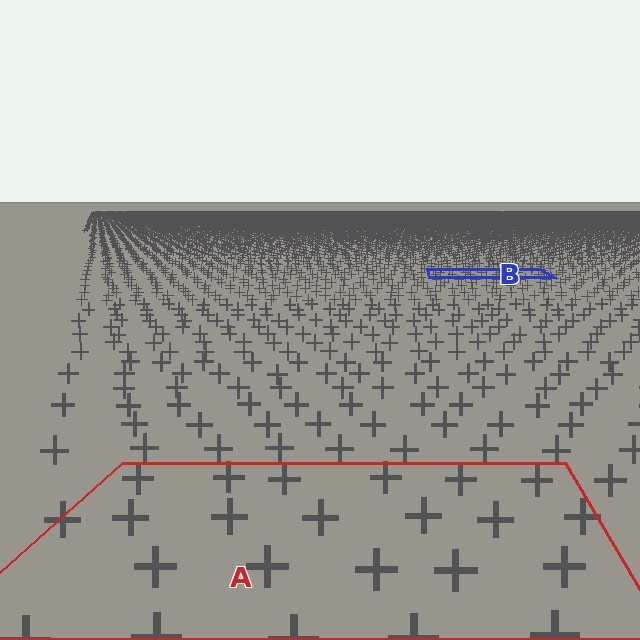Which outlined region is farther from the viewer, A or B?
Region B is farther from the viewer — the texture elements inside it appear smaller and more densely packed.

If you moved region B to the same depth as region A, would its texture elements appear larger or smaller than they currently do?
They would appear larger. At a closer depth, the same texture elements are projected at a bigger on-screen size.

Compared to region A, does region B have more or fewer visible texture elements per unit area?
Region B has more texture elements per unit area — they are packed more densely because it is farther away.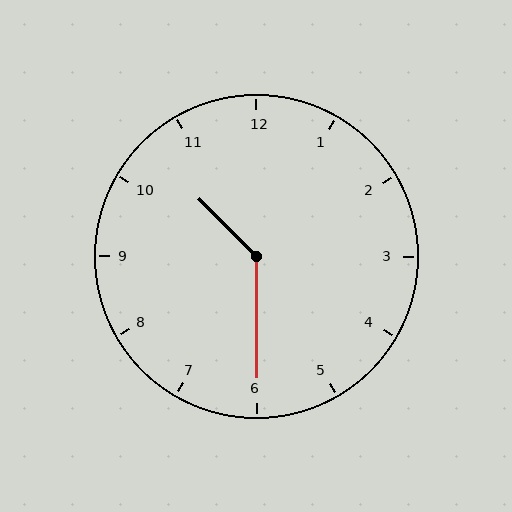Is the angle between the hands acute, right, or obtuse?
It is obtuse.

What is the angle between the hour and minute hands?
Approximately 135 degrees.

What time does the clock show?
10:30.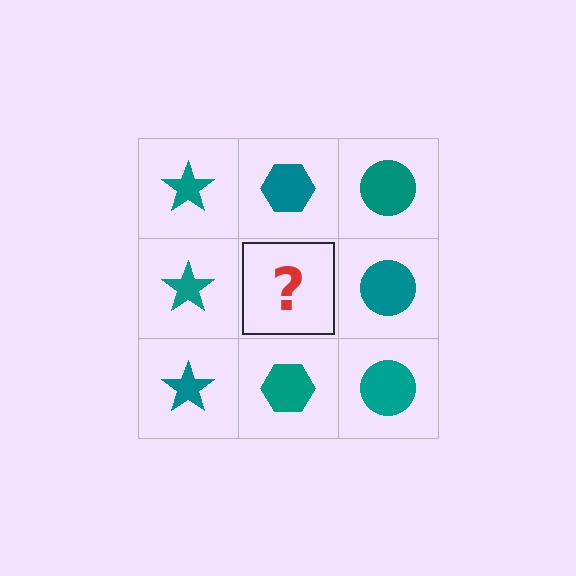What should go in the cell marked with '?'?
The missing cell should contain a teal hexagon.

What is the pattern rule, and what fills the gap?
The rule is that each column has a consistent shape. The gap should be filled with a teal hexagon.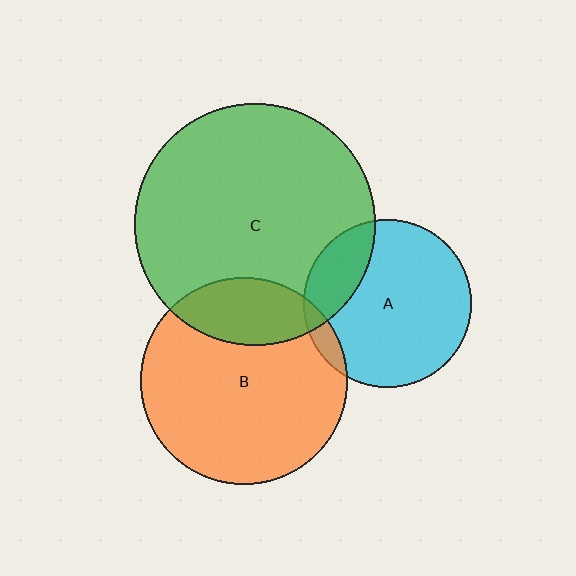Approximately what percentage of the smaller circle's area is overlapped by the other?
Approximately 20%.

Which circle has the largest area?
Circle C (green).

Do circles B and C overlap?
Yes.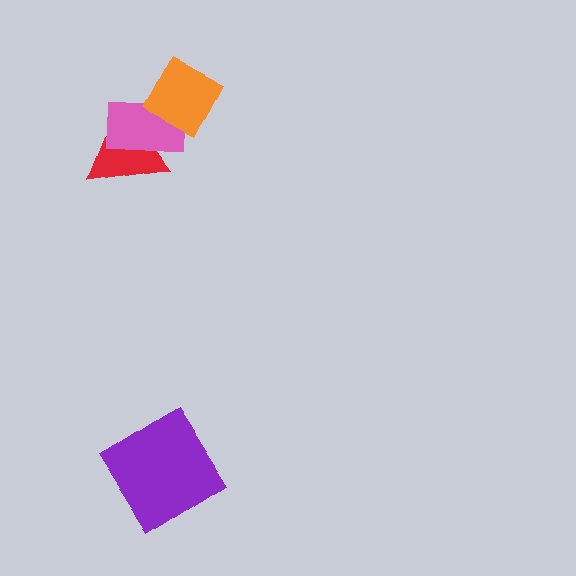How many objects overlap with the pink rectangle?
2 objects overlap with the pink rectangle.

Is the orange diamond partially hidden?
No, no other shape covers it.